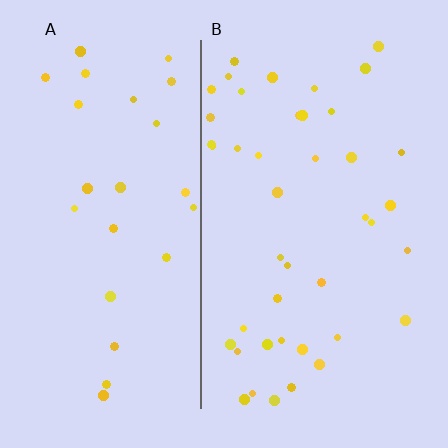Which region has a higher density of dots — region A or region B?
B (the right).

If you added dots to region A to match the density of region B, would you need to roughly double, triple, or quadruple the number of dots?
Approximately double.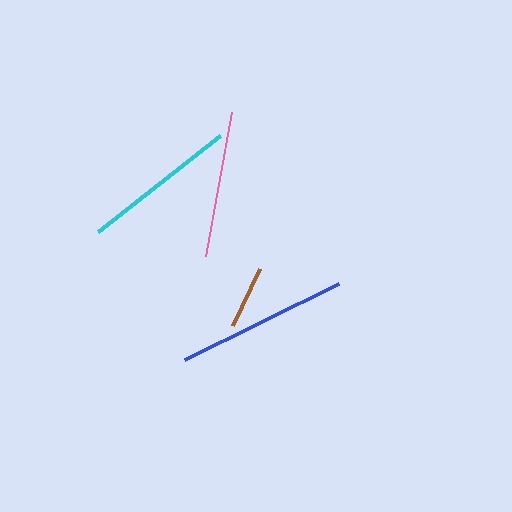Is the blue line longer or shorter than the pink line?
The blue line is longer than the pink line.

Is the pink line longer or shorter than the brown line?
The pink line is longer than the brown line.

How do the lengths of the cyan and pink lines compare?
The cyan and pink lines are approximately the same length.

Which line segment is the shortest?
The brown line is the shortest at approximately 63 pixels.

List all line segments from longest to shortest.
From longest to shortest: blue, cyan, pink, brown.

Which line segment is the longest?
The blue line is the longest at approximately 172 pixels.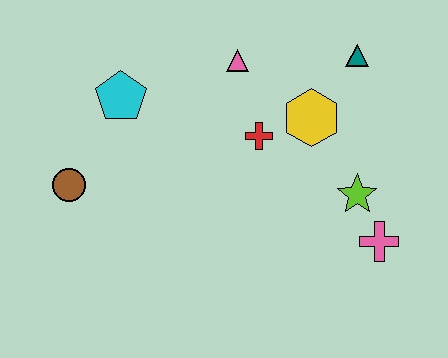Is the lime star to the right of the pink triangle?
Yes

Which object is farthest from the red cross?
The brown circle is farthest from the red cross.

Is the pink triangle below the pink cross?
No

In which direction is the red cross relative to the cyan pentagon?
The red cross is to the right of the cyan pentagon.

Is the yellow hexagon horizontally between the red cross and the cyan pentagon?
No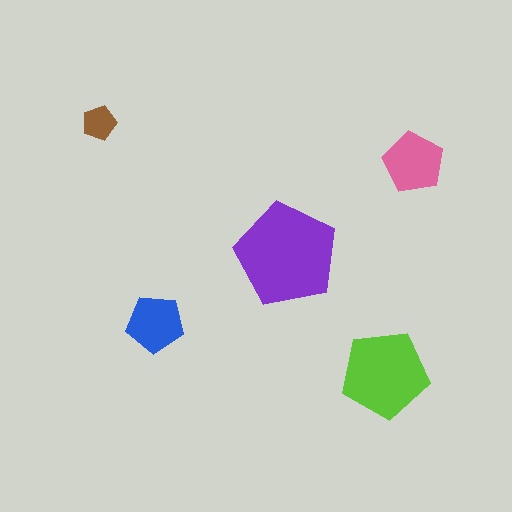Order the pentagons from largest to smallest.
the purple one, the lime one, the pink one, the blue one, the brown one.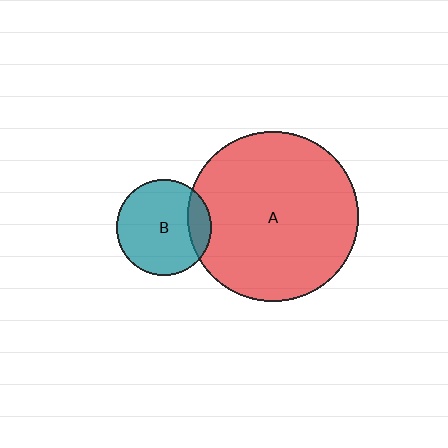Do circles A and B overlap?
Yes.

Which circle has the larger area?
Circle A (red).